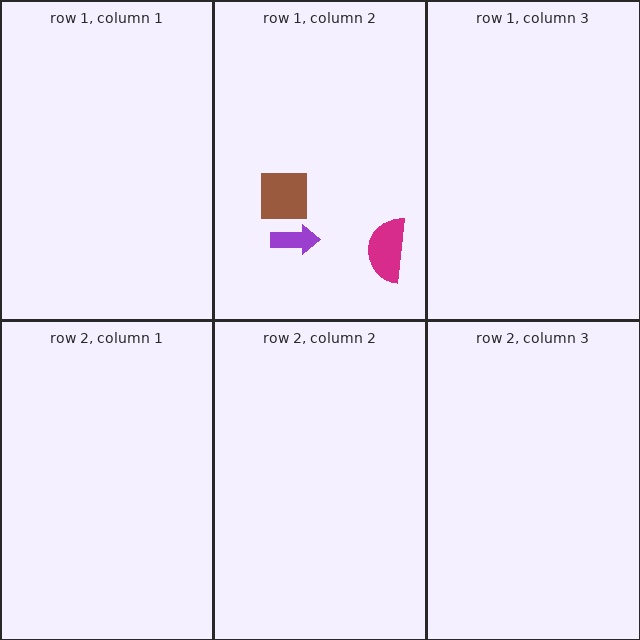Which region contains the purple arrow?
The row 1, column 2 region.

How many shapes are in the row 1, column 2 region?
3.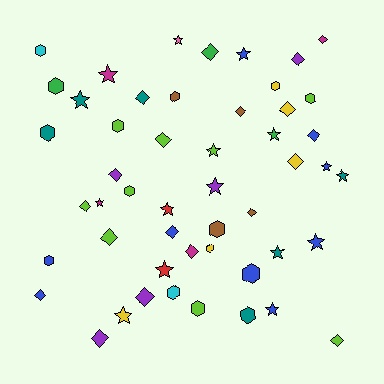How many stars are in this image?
There are 16 stars.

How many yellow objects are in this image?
There are 5 yellow objects.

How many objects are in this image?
There are 50 objects.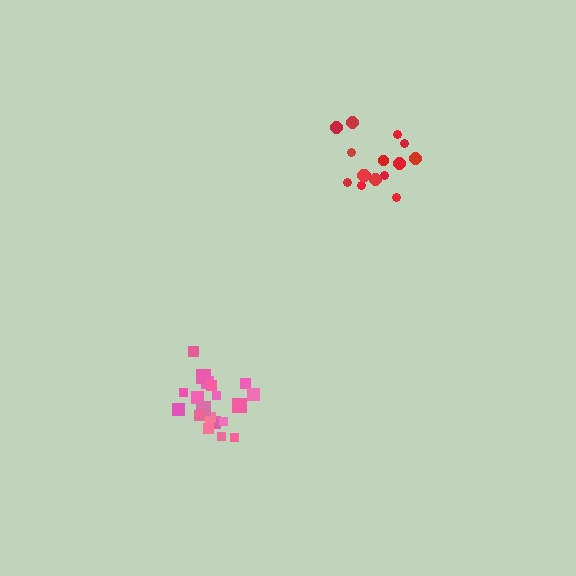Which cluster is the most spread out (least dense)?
Red.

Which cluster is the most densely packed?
Pink.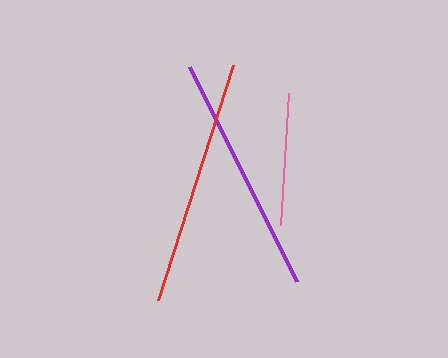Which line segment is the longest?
The red line is the longest at approximately 247 pixels.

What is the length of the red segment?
The red segment is approximately 247 pixels long.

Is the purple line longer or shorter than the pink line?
The purple line is longer than the pink line.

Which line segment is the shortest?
The pink line is the shortest at approximately 132 pixels.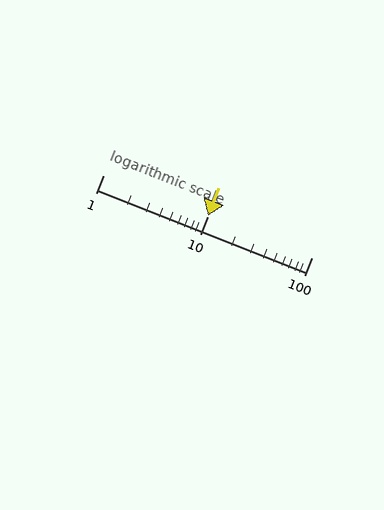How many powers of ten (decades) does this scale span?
The scale spans 2 decades, from 1 to 100.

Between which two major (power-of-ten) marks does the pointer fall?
The pointer is between 10 and 100.